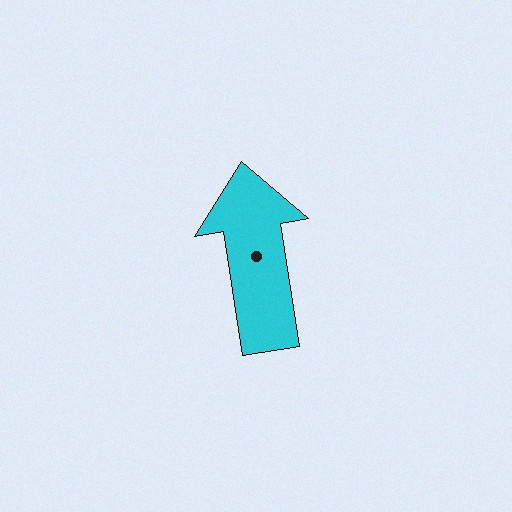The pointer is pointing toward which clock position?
Roughly 12 o'clock.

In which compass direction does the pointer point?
North.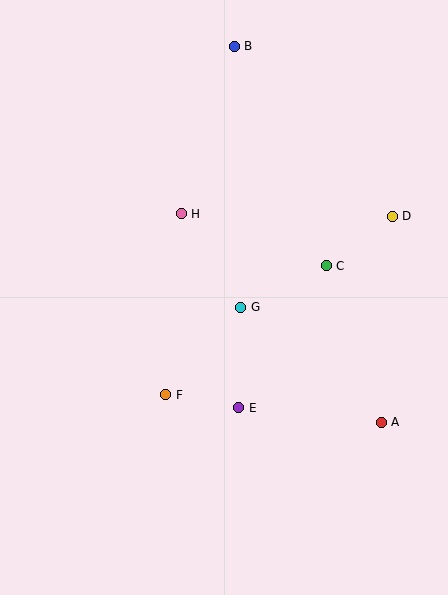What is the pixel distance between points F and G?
The distance between F and G is 115 pixels.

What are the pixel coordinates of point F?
Point F is at (166, 395).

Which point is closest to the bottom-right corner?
Point A is closest to the bottom-right corner.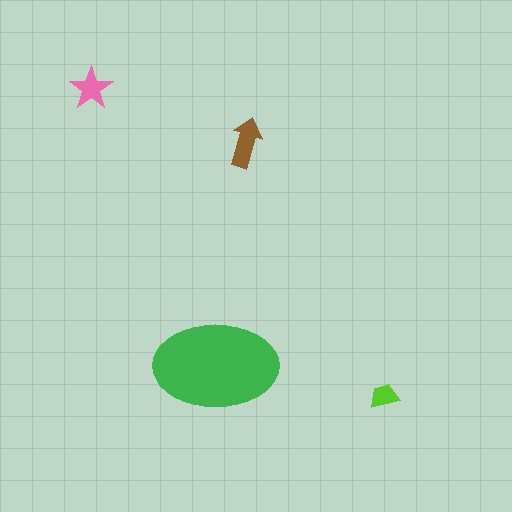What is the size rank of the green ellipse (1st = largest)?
1st.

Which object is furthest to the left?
The pink star is leftmost.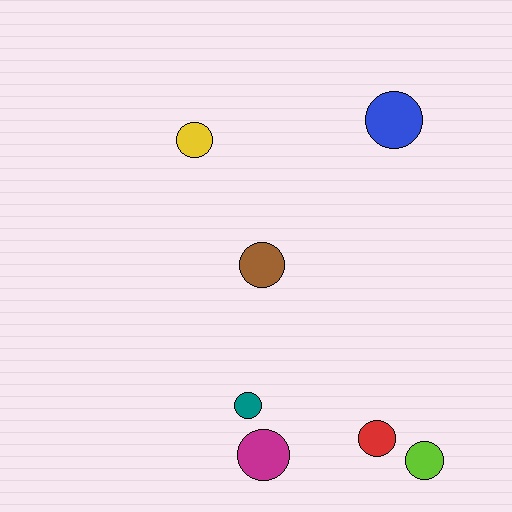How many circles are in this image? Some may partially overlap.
There are 7 circles.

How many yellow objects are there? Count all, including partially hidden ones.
There is 1 yellow object.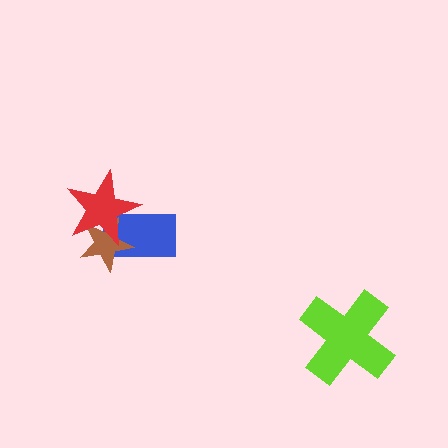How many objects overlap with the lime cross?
0 objects overlap with the lime cross.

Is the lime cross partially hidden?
No, no other shape covers it.